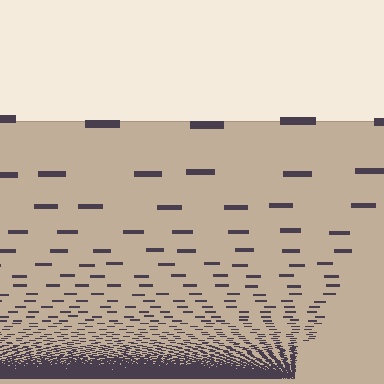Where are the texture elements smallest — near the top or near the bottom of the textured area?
Near the bottom.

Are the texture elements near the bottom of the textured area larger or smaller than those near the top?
Smaller. The gradient is inverted — elements near the bottom are smaller and denser.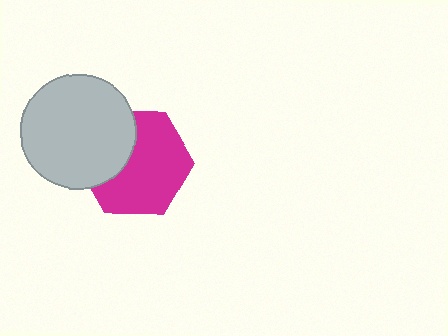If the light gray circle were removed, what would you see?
You would see the complete magenta hexagon.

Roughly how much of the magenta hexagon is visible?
Most of it is visible (roughly 67%).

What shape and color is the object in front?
The object in front is a light gray circle.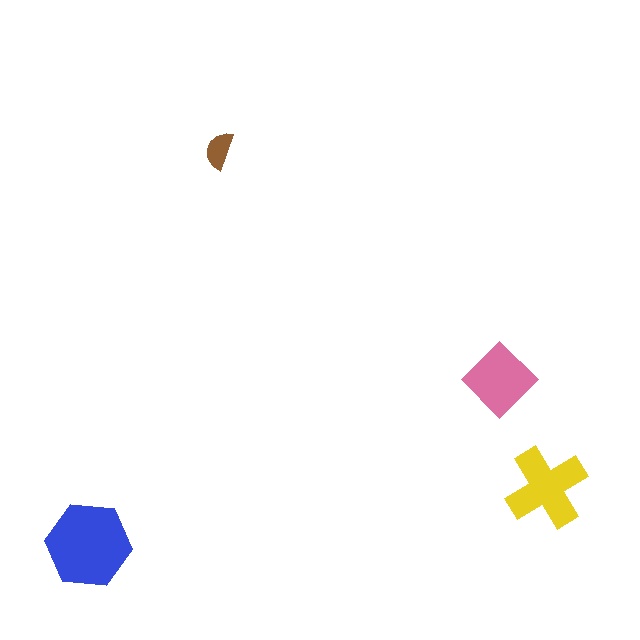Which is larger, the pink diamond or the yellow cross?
The yellow cross.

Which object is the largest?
The blue hexagon.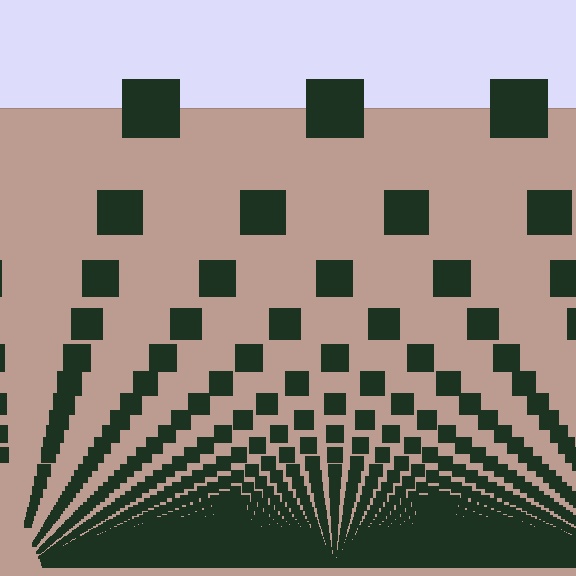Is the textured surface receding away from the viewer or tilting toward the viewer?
The surface appears to tilt toward the viewer. Texture elements get larger and sparser toward the top.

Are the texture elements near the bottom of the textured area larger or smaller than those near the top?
Smaller. The gradient is inverted — elements near the bottom are smaller and denser.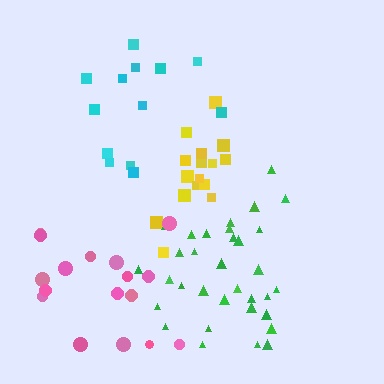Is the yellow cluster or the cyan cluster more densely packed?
Yellow.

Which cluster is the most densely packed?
Yellow.